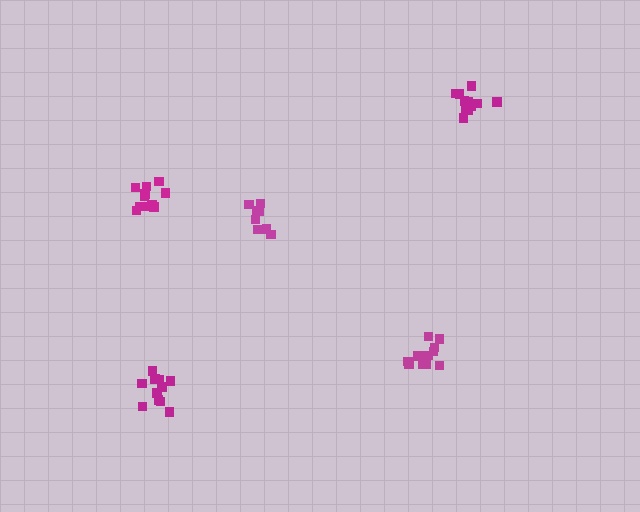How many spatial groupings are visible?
There are 5 spatial groupings.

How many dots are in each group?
Group 1: 8 dots, Group 2: 12 dots, Group 3: 11 dots, Group 4: 11 dots, Group 5: 11 dots (53 total).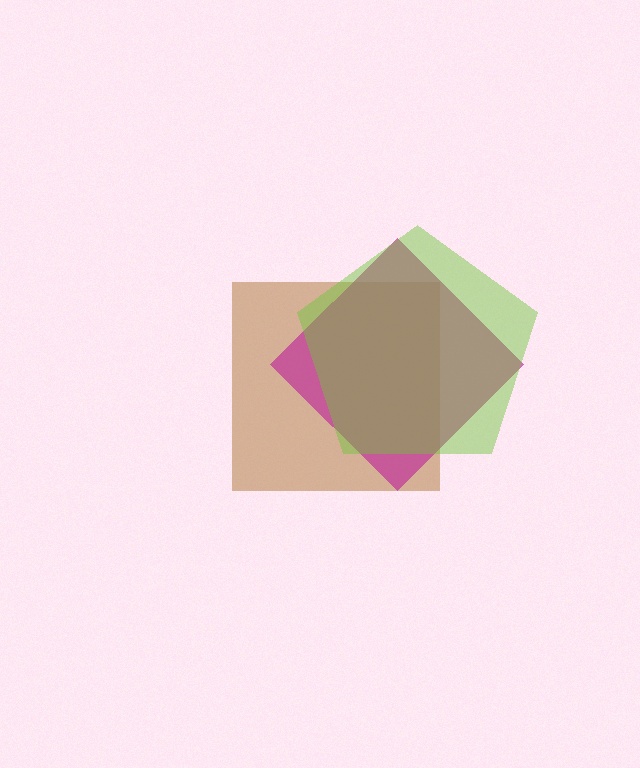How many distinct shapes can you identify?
There are 3 distinct shapes: a brown square, a magenta diamond, a lime pentagon.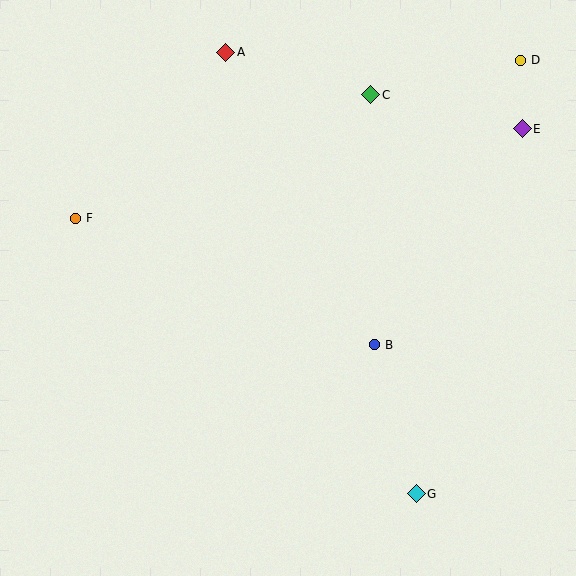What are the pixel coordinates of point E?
Point E is at (522, 129).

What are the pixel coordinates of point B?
Point B is at (374, 345).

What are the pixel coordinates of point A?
Point A is at (226, 52).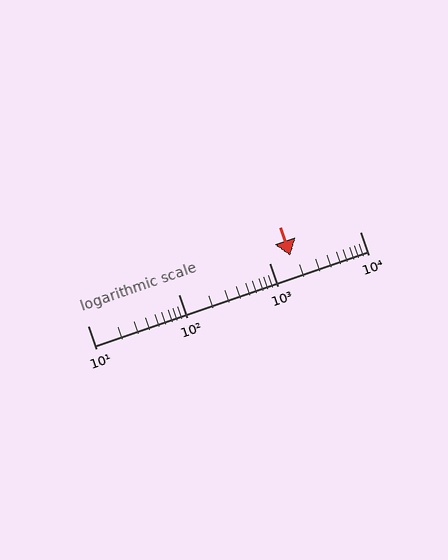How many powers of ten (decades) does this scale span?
The scale spans 3 decades, from 10 to 10000.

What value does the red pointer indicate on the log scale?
The pointer indicates approximately 1700.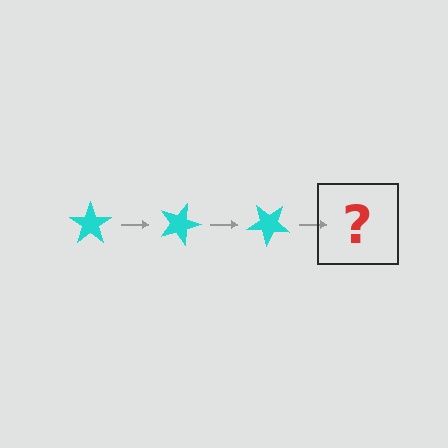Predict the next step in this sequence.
The next step is a cyan star rotated 60 degrees.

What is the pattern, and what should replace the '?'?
The pattern is that the star rotates 20 degrees each step. The '?' should be a cyan star rotated 60 degrees.